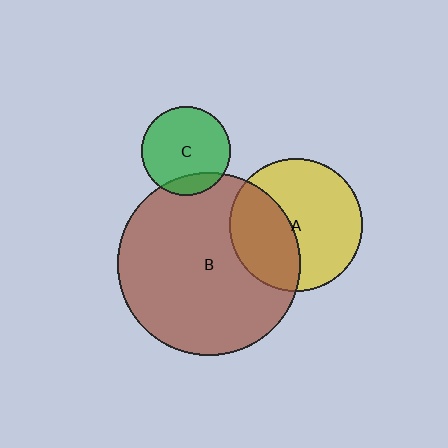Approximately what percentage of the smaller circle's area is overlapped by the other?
Approximately 15%.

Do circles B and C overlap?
Yes.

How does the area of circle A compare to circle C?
Approximately 2.2 times.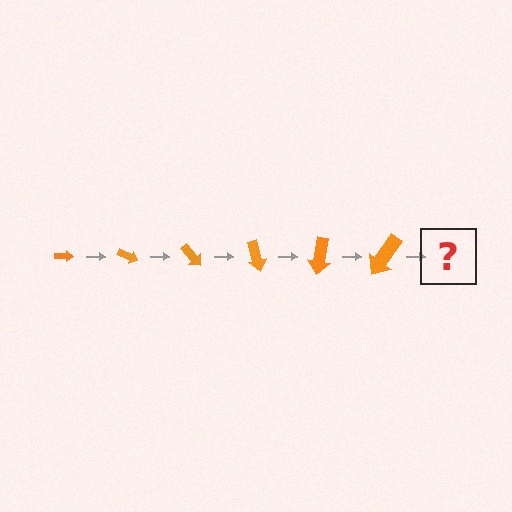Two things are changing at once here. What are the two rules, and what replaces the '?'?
The two rules are that the arrow grows larger each step and it rotates 25 degrees each step. The '?' should be an arrow, larger than the previous one and rotated 150 degrees from the start.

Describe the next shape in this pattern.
It should be an arrow, larger than the previous one and rotated 150 degrees from the start.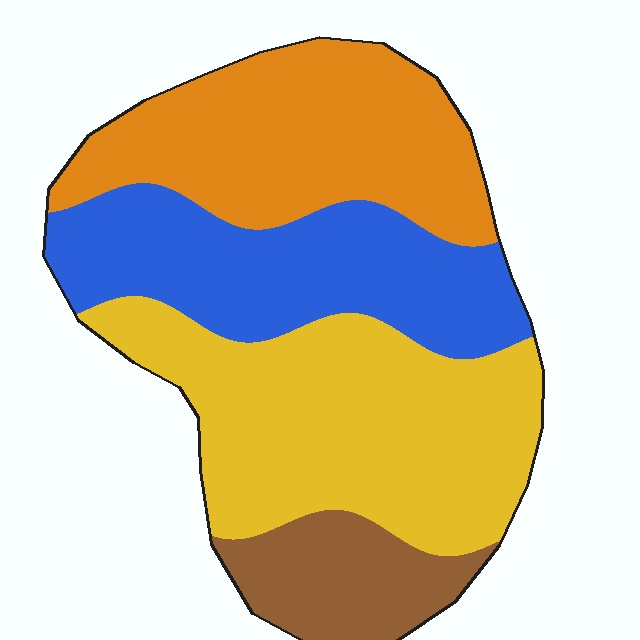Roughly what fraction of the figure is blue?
Blue takes up about one quarter (1/4) of the figure.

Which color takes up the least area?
Brown, at roughly 10%.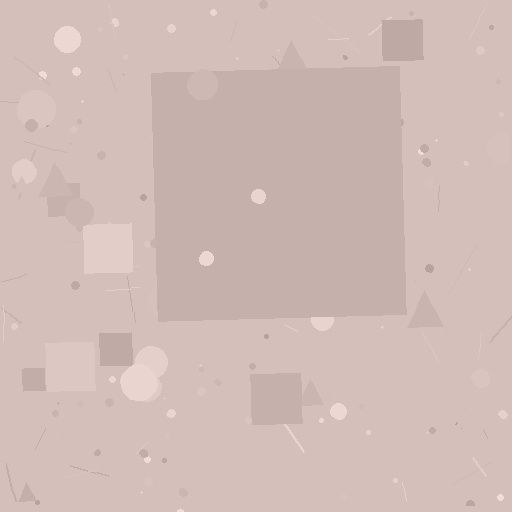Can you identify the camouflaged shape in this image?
The camouflaged shape is a square.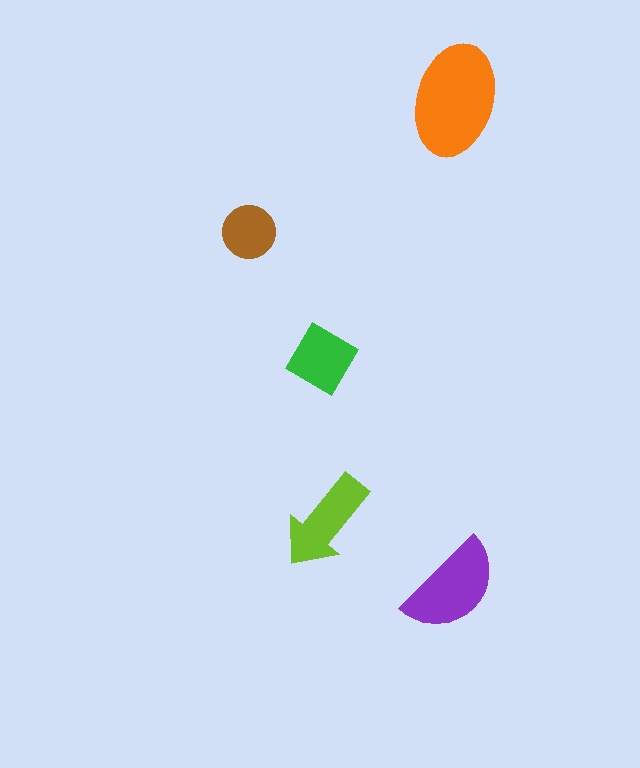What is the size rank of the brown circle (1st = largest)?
5th.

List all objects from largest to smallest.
The orange ellipse, the purple semicircle, the lime arrow, the green diamond, the brown circle.